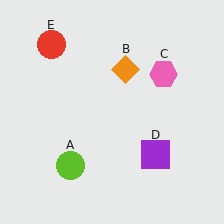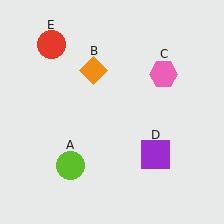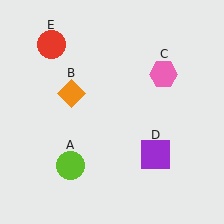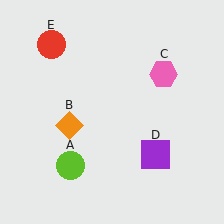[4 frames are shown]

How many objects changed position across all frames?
1 object changed position: orange diamond (object B).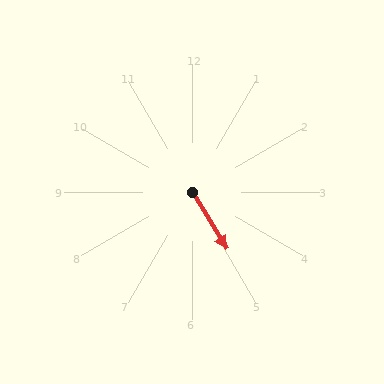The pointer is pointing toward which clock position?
Roughly 5 o'clock.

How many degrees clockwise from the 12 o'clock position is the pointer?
Approximately 149 degrees.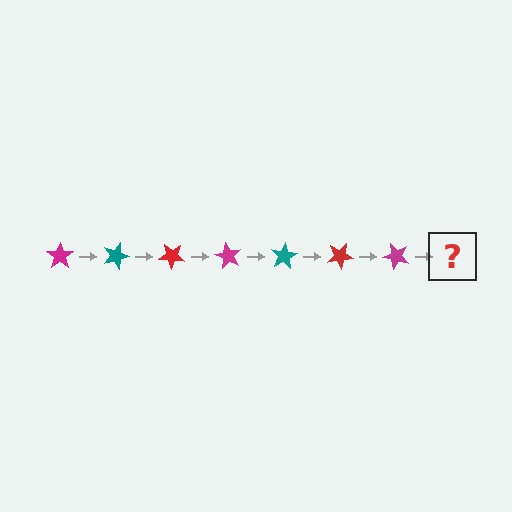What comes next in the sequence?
The next element should be a teal star, rotated 140 degrees from the start.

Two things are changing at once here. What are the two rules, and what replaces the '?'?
The two rules are that it rotates 20 degrees each step and the color cycles through magenta, teal, and red. The '?' should be a teal star, rotated 140 degrees from the start.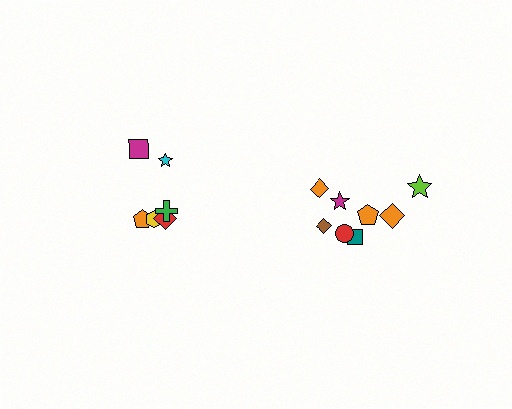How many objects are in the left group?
There are 6 objects.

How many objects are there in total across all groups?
There are 14 objects.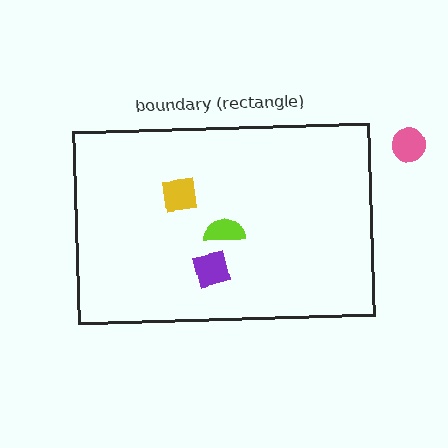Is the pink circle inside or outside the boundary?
Outside.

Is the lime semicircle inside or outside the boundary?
Inside.